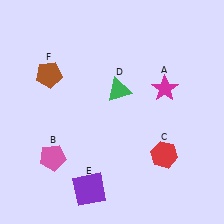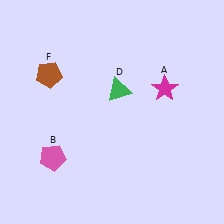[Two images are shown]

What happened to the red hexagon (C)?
The red hexagon (C) was removed in Image 2. It was in the bottom-right area of Image 1.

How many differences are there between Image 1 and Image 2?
There are 2 differences between the two images.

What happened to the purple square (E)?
The purple square (E) was removed in Image 2. It was in the bottom-left area of Image 1.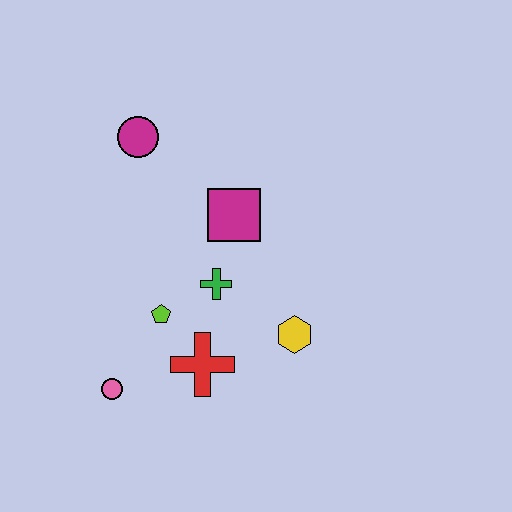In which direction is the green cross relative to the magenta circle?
The green cross is below the magenta circle.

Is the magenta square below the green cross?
No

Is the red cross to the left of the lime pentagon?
No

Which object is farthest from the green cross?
The magenta circle is farthest from the green cross.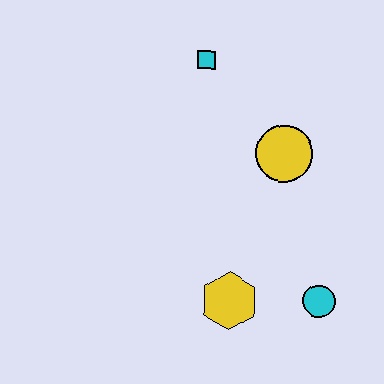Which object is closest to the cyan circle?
The yellow hexagon is closest to the cyan circle.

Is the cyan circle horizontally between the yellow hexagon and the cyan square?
No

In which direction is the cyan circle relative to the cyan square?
The cyan circle is below the cyan square.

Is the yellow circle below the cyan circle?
No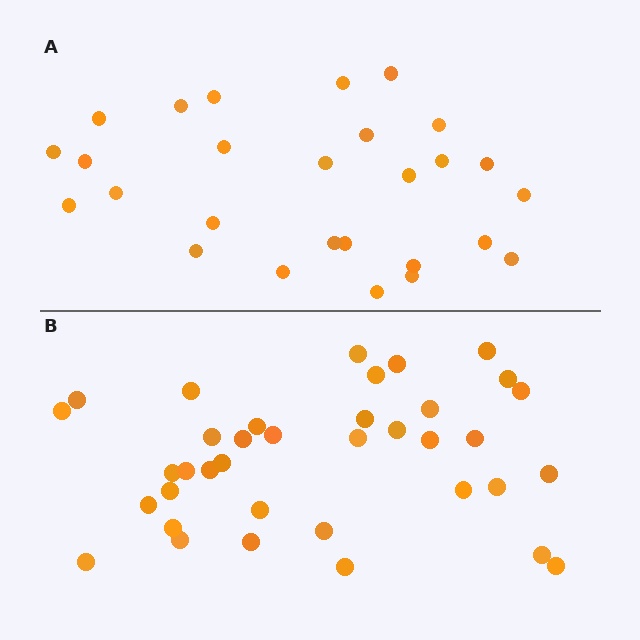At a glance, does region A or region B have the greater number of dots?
Region B (the bottom region) has more dots.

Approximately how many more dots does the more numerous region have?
Region B has roughly 10 or so more dots than region A.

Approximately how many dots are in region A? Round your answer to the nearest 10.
About 30 dots. (The exact count is 27, which rounds to 30.)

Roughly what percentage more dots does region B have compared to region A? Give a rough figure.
About 35% more.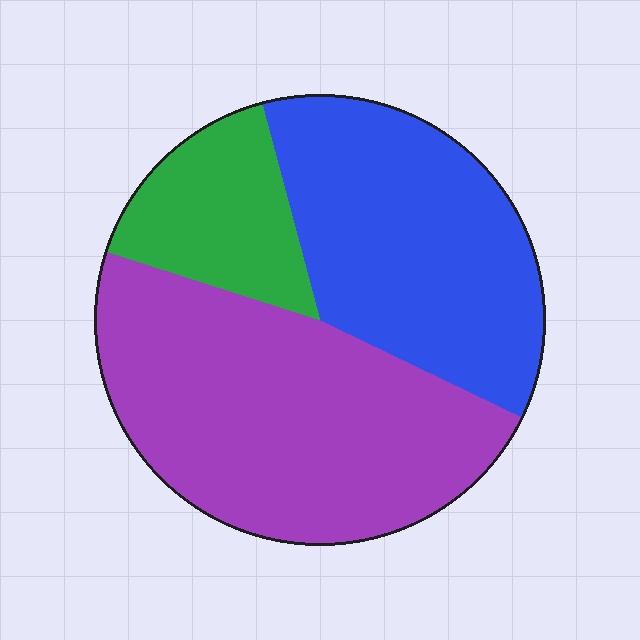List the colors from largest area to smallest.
From largest to smallest: purple, blue, green.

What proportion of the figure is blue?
Blue covers roughly 35% of the figure.